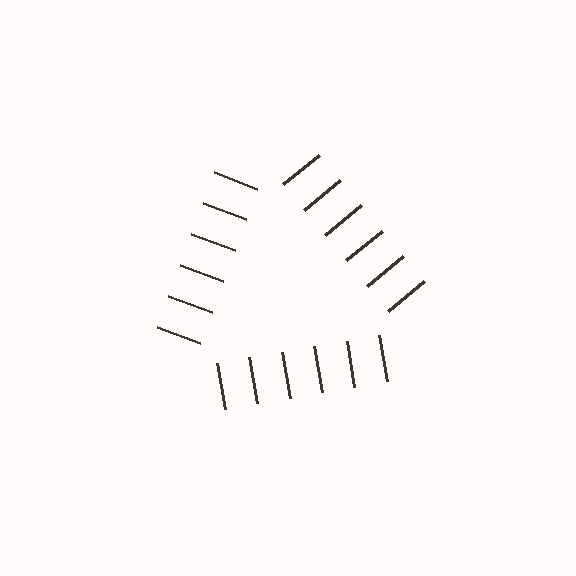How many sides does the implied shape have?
3 sides — the line-ends trace a triangle.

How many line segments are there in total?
18 — 6 along each of the 3 edges.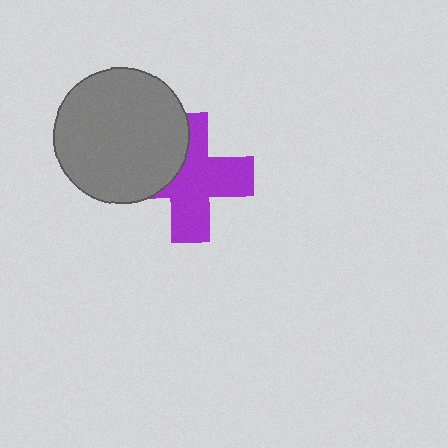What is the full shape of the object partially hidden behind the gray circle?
The partially hidden object is a purple cross.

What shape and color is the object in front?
The object in front is a gray circle.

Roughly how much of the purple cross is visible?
Most of it is visible (roughly 68%).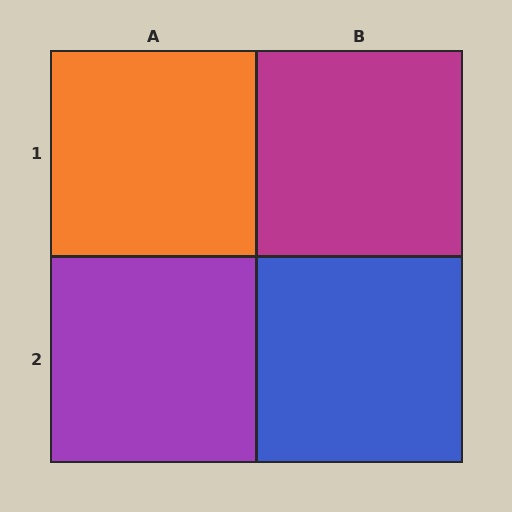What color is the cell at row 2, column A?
Purple.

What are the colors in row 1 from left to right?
Orange, magenta.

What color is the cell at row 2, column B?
Blue.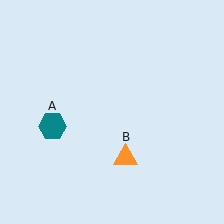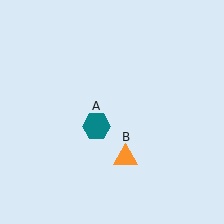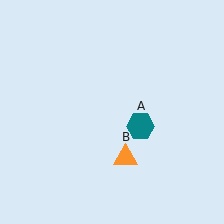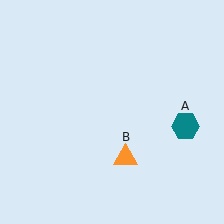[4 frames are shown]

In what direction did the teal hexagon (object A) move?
The teal hexagon (object A) moved right.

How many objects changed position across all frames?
1 object changed position: teal hexagon (object A).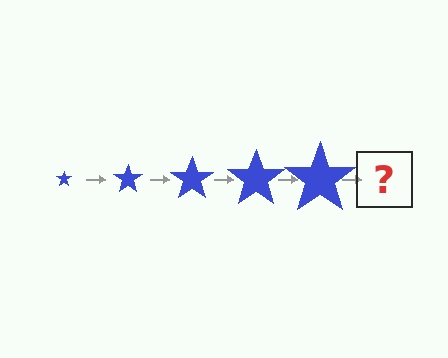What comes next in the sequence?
The next element should be a blue star, larger than the previous one.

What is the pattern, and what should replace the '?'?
The pattern is that the star gets progressively larger each step. The '?' should be a blue star, larger than the previous one.